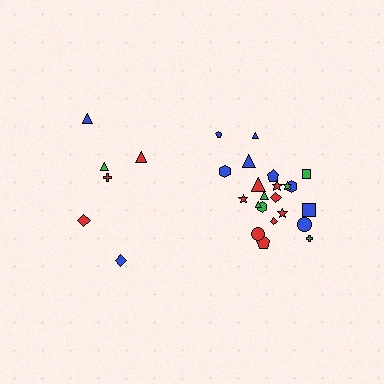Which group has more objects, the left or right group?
The right group.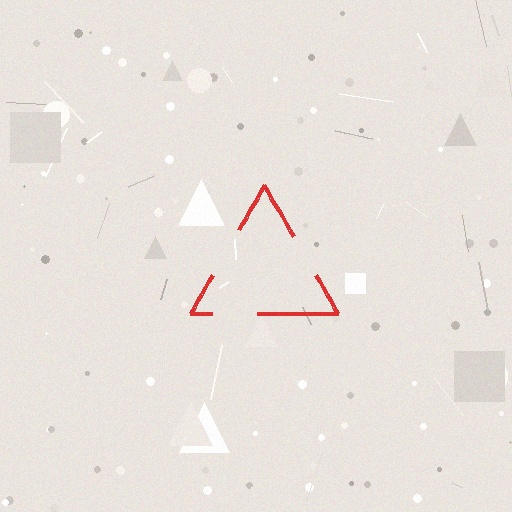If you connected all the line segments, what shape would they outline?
They would outline a triangle.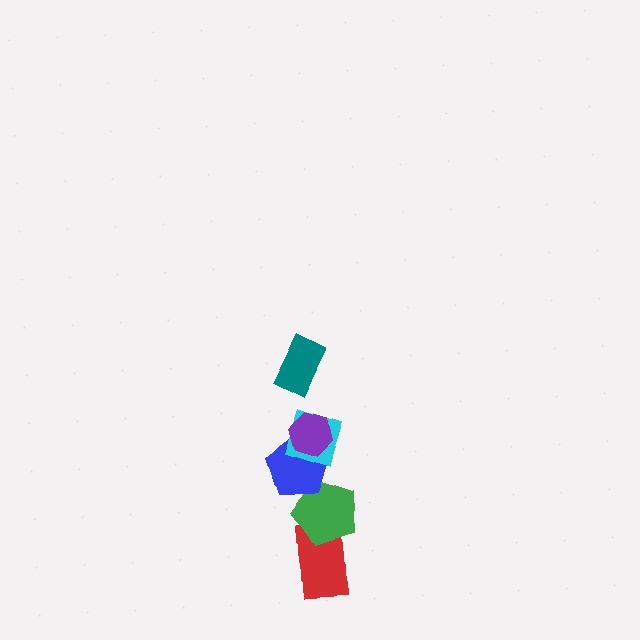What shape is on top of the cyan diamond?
The purple hexagon is on top of the cyan diamond.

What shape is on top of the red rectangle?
The green pentagon is on top of the red rectangle.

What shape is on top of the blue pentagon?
The cyan diamond is on top of the blue pentagon.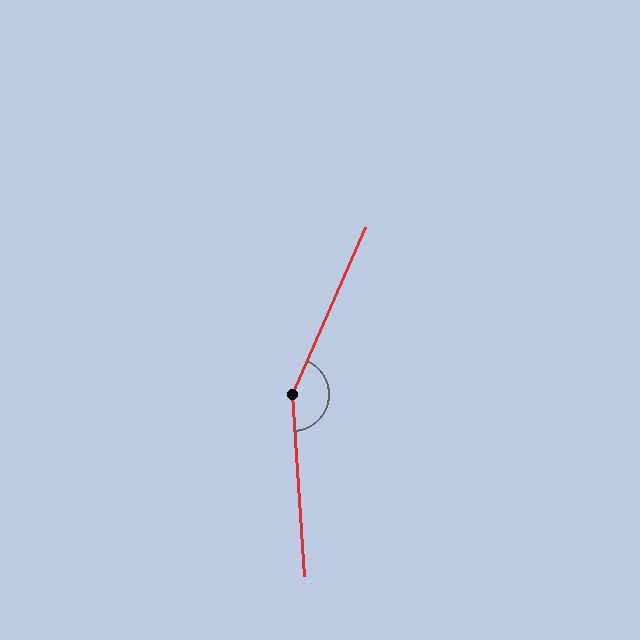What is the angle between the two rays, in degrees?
Approximately 153 degrees.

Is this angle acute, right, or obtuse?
It is obtuse.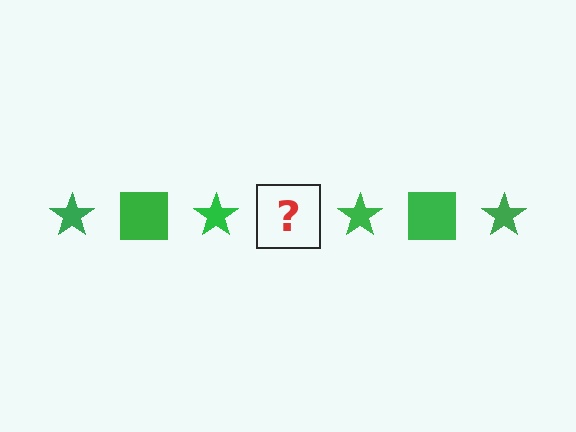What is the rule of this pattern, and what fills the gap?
The rule is that the pattern cycles through star, square shapes in green. The gap should be filled with a green square.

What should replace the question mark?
The question mark should be replaced with a green square.